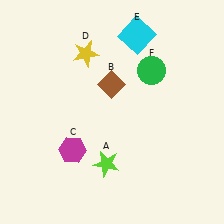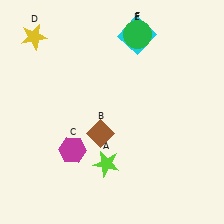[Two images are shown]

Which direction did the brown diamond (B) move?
The brown diamond (B) moved down.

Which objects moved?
The objects that moved are: the brown diamond (B), the yellow star (D), the green circle (F).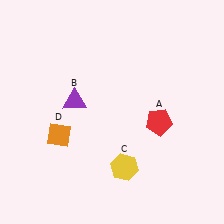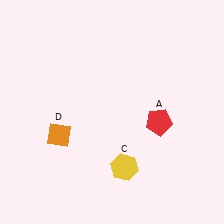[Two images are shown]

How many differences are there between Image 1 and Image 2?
There is 1 difference between the two images.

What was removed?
The purple triangle (B) was removed in Image 2.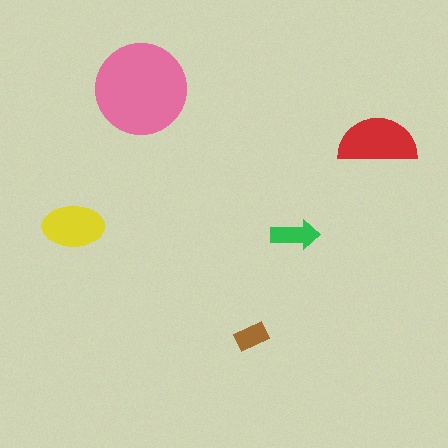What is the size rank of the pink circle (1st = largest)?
1st.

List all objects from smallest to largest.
The brown rectangle, the green arrow, the yellow ellipse, the red semicircle, the pink circle.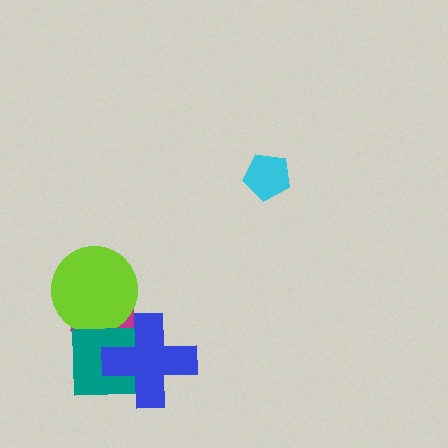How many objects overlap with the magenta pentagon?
3 objects overlap with the magenta pentagon.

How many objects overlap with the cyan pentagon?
0 objects overlap with the cyan pentagon.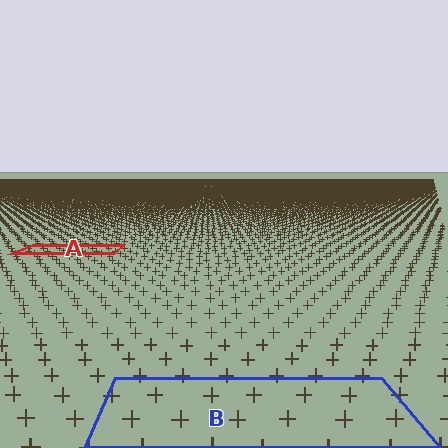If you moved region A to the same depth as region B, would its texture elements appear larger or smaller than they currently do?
They would appear larger. At a closer depth, the same texture elements are projected at a bigger on-screen size.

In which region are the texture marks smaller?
The texture marks are smaller in region A, because it is farther away.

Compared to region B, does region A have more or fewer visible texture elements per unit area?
Region A has more texture elements per unit area — they are packed more densely because it is farther away.